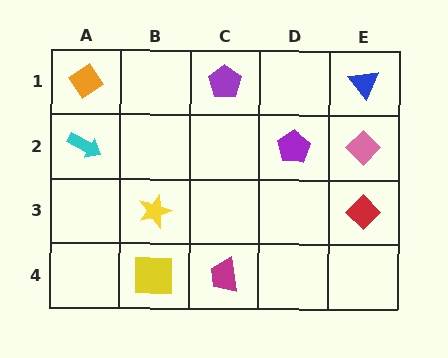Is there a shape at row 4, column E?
No, that cell is empty.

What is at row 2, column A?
A cyan arrow.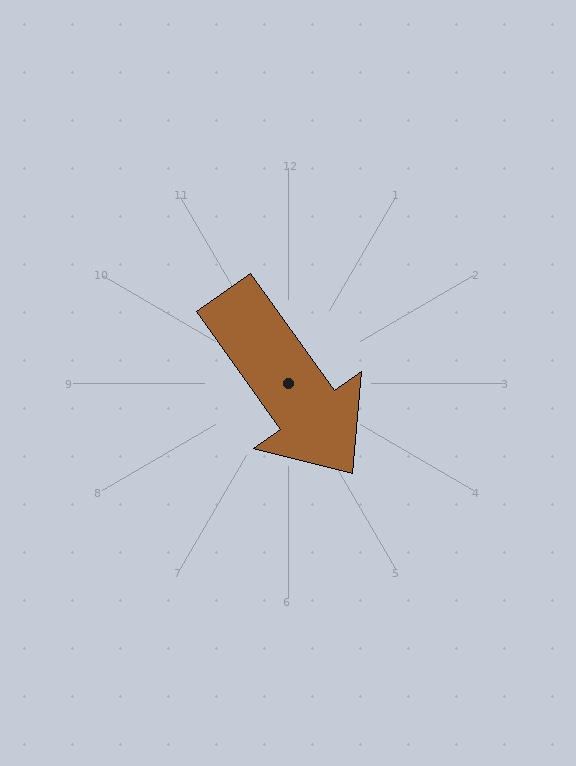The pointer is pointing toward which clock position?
Roughly 5 o'clock.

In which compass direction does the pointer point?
Southeast.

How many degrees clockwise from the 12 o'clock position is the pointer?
Approximately 145 degrees.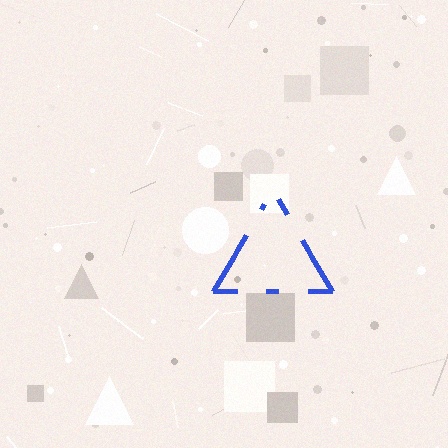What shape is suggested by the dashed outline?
The dashed outline suggests a triangle.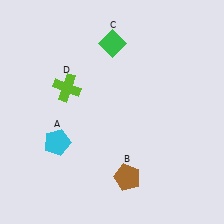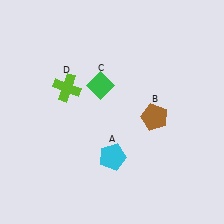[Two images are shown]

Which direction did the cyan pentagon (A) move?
The cyan pentagon (A) moved right.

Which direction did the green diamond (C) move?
The green diamond (C) moved down.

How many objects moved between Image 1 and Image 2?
3 objects moved between the two images.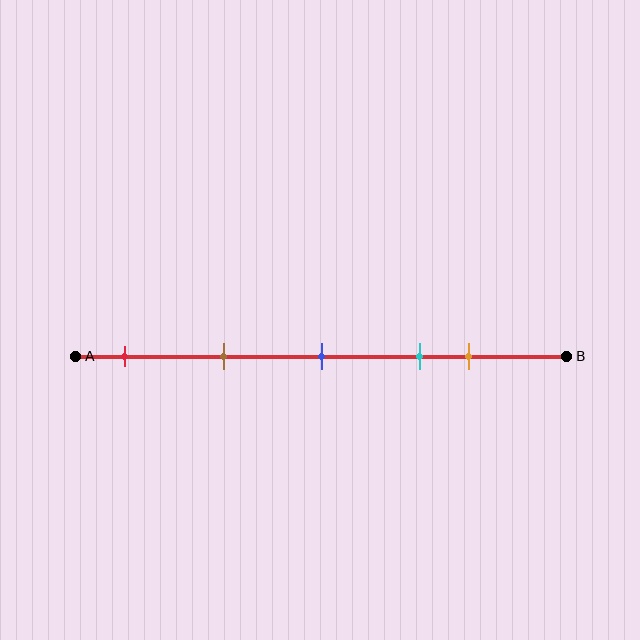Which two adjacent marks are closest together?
The cyan and orange marks are the closest adjacent pair.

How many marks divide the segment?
There are 5 marks dividing the segment.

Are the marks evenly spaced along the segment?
No, the marks are not evenly spaced.